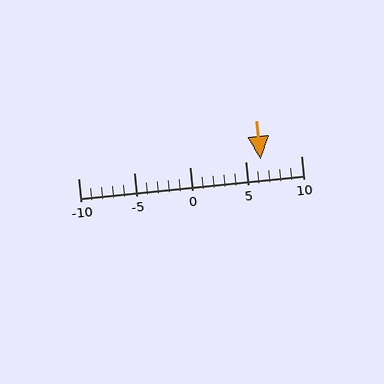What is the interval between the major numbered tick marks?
The major tick marks are spaced 5 units apart.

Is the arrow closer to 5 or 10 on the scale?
The arrow is closer to 5.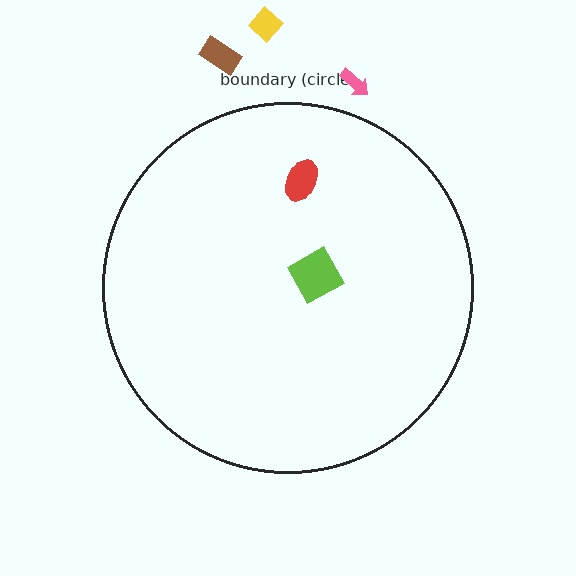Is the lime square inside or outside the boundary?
Inside.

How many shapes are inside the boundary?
2 inside, 3 outside.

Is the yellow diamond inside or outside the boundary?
Outside.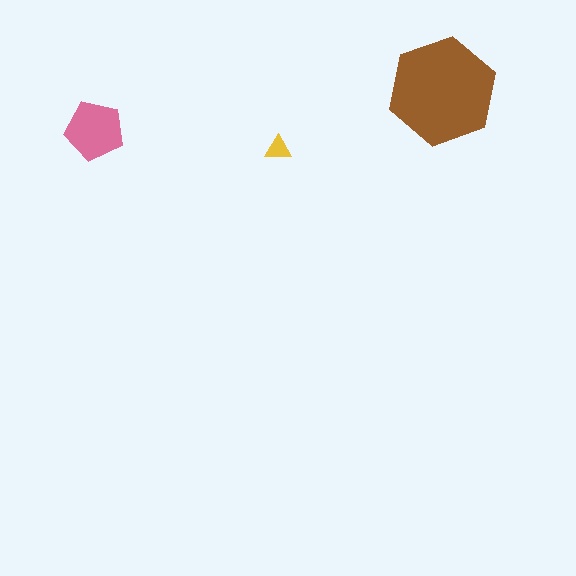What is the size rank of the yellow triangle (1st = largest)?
3rd.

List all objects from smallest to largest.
The yellow triangle, the pink pentagon, the brown hexagon.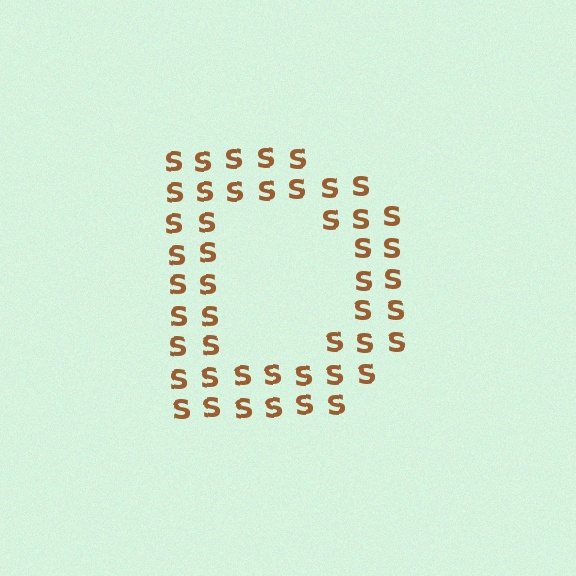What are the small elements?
The small elements are letter S's.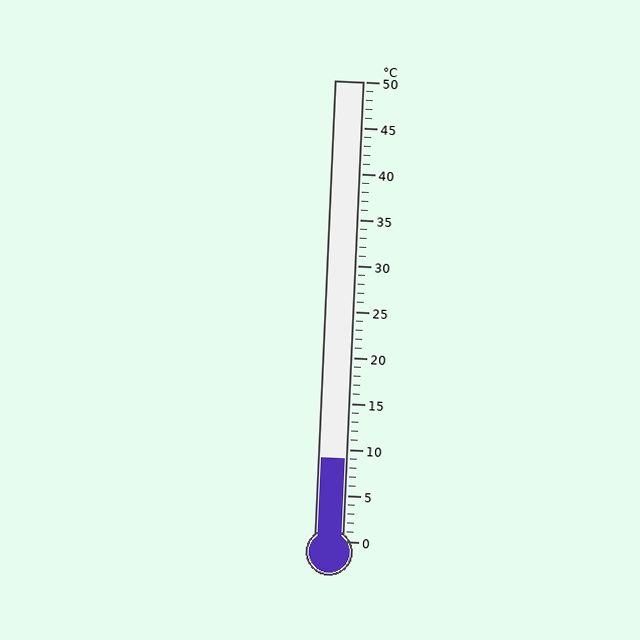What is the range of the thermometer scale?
The thermometer scale ranges from 0°C to 50°C.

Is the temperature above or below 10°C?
The temperature is below 10°C.